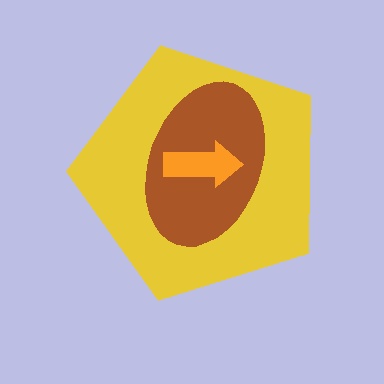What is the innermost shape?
The orange arrow.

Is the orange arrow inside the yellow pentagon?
Yes.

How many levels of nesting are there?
3.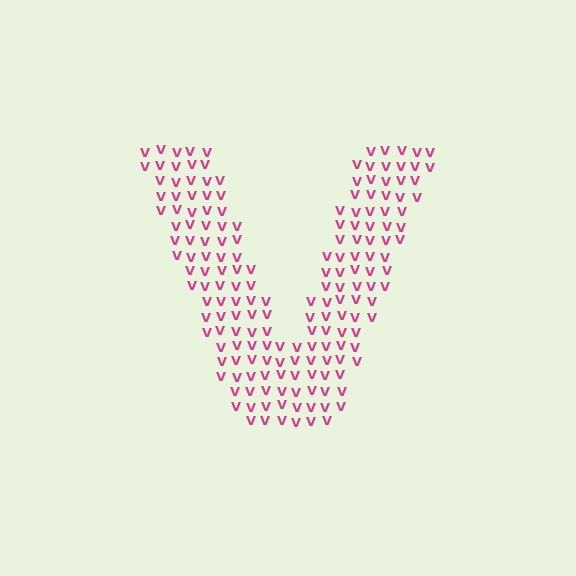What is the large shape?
The large shape is the letter V.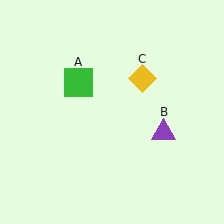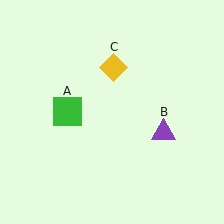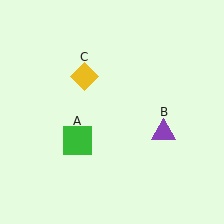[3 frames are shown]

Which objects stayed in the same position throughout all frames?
Purple triangle (object B) remained stationary.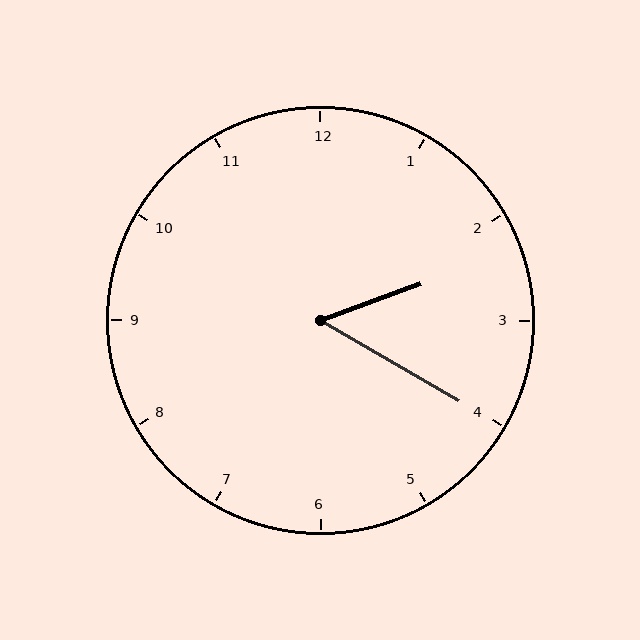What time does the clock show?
2:20.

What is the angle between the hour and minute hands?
Approximately 50 degrees.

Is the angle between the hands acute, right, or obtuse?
It is acute.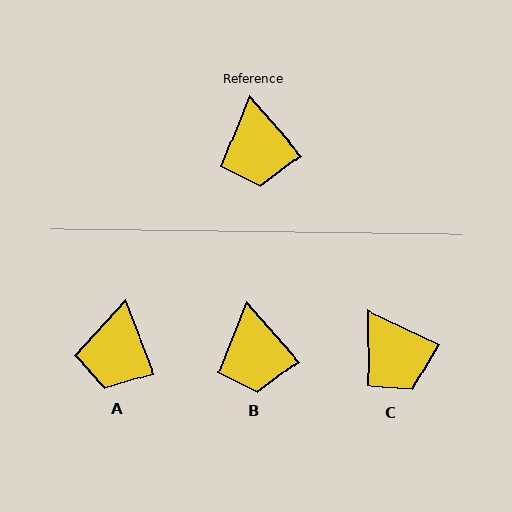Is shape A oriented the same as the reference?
No, it is off by about 20 degrees.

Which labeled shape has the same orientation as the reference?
B.